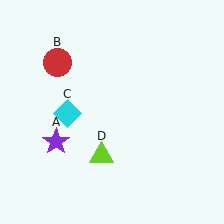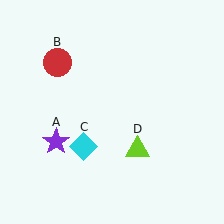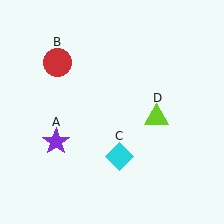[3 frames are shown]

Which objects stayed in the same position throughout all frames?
Purple star (object A) and red circle (object B) remained stationary.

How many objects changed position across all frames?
2 objects changed position: cyan diamond (object C), lime triangle (object D).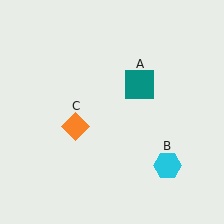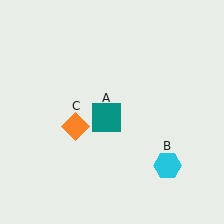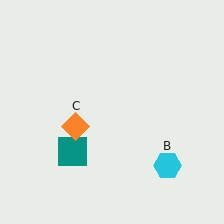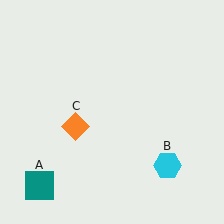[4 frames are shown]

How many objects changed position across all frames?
1 object changed position: teal square (object A).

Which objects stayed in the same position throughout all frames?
Cyan hexagon (object B) and orange diamond (object C) remained stationary.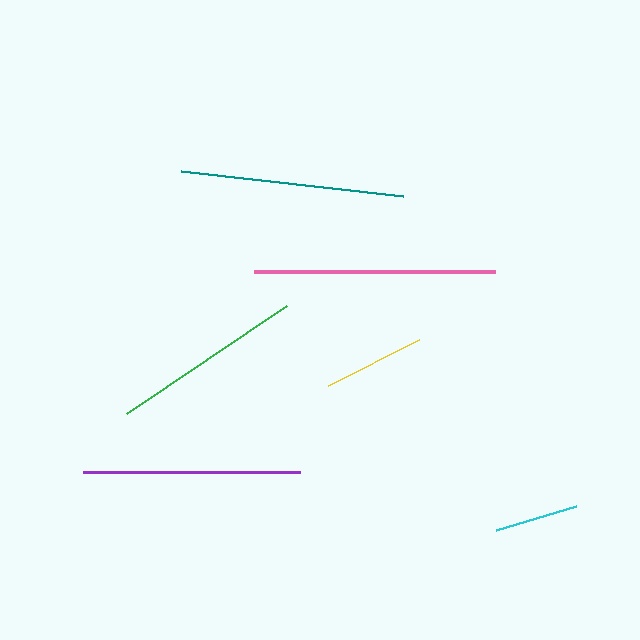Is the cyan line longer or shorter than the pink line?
The pink line is longer than the cyan line.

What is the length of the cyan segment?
The cyan segment is approximately 84 pixels long.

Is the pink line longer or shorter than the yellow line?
The pink line is longer than the yellow line.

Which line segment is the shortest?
The cyan line is the shortest at approximately 84 pixels.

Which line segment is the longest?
The pink line is the longest at approximately 242 pixels.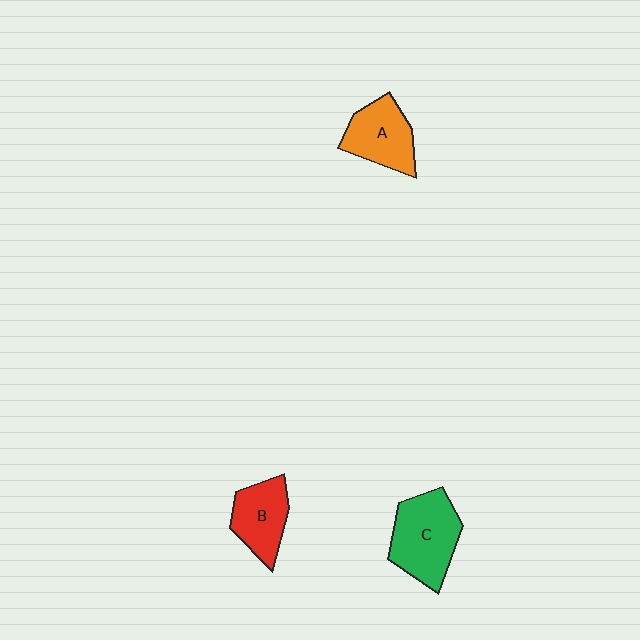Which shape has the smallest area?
Shape B (red).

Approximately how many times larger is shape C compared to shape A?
Approximately 1.3 times.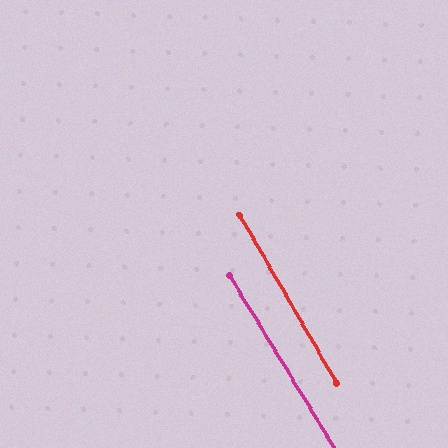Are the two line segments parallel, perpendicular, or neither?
Parallel — their directions differ by only 1.3°.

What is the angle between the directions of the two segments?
Approximately 1 degree.